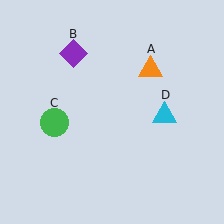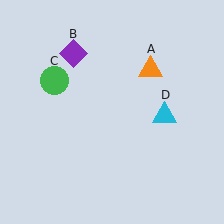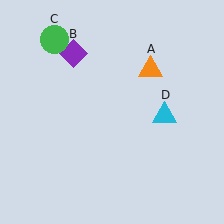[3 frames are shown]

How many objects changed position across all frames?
1 object changed position: green circle (object C).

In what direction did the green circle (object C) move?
The green circle (object C) moved up.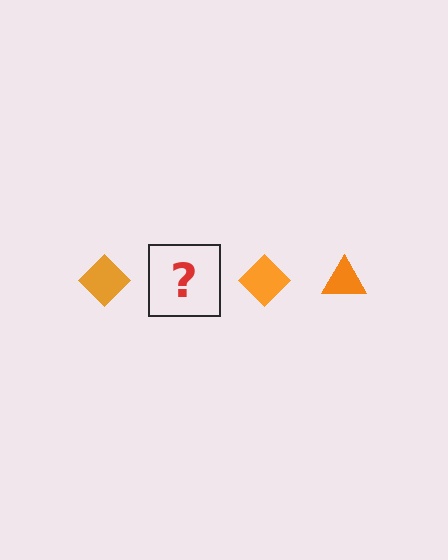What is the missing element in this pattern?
The missing element is an orange triangle.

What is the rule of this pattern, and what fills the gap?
The rule is that the pattern cycles through diamond, triangle shapes in orange. The gap should be filled with an orange triangle.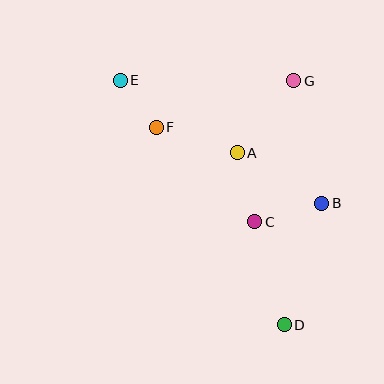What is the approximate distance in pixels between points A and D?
The distance between A and D is approximately 178 pixels.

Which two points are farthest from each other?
Points D and E are farthest from each other.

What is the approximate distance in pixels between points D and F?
The distance between D and F is approximately 235 pixels.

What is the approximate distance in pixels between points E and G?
The distance between E and G is approximately 174 pixels.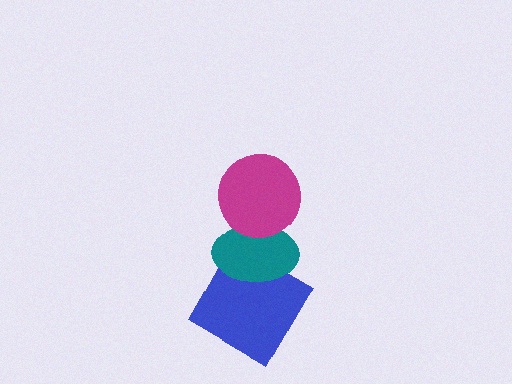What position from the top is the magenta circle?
The magenta circle is 1st from the top.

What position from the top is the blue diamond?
The blue diamond is 3rd from the top.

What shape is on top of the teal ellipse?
The magenta circle is on top of the teal ellipse.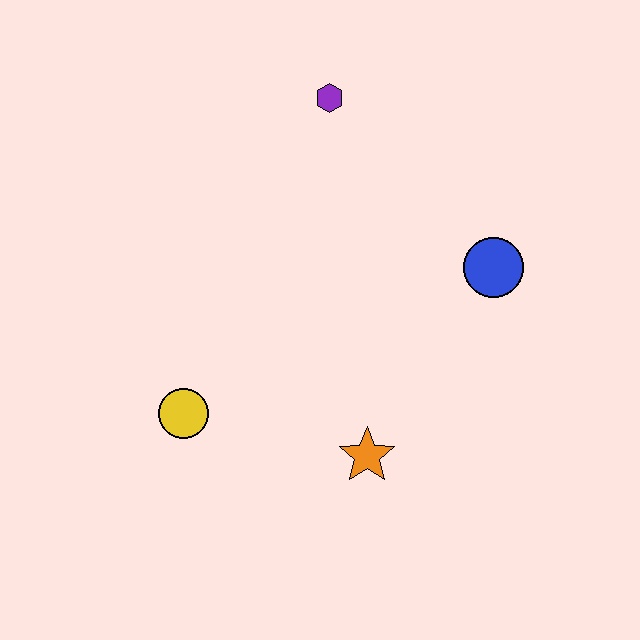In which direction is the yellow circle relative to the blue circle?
The yellow circle is to the left of the blue circle.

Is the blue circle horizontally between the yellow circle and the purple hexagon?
No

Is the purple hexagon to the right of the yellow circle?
Yes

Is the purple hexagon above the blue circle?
Yes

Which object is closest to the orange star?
The yellow circle is closest to the orange star.